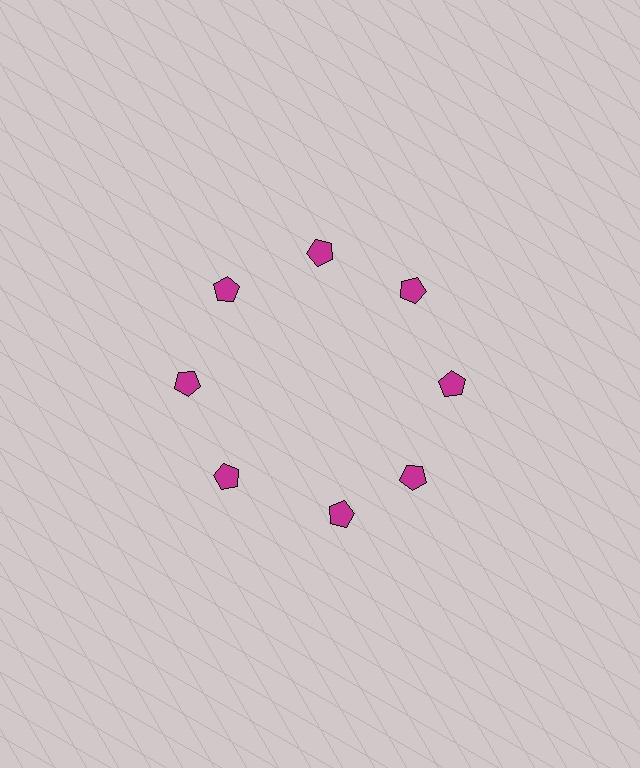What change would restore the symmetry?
The symmetry would be restored by rotating it back into even spacing with its neighbors so that all 8 pentagons sit at equal angles and equal distance from the center.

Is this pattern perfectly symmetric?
No. The 8 magenta pentagons are arranged in a ring, but one element near the 6 o'clock position is rotated out of alignment along the ring, breaking the 8-fold rotational symmetry.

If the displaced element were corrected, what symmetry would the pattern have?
It would have 8-fold rotational symmetry — the pattern would map onto itself every 45 degrees.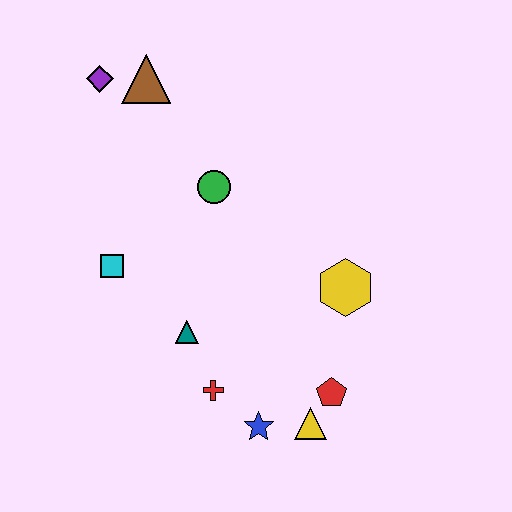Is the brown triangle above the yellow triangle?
Yes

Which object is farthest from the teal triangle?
The purple diamond is farthest from the teal triangle.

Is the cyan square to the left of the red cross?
Yes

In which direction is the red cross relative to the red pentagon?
The red cross is to the left of the red pentagon.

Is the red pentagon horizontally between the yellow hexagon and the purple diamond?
Yes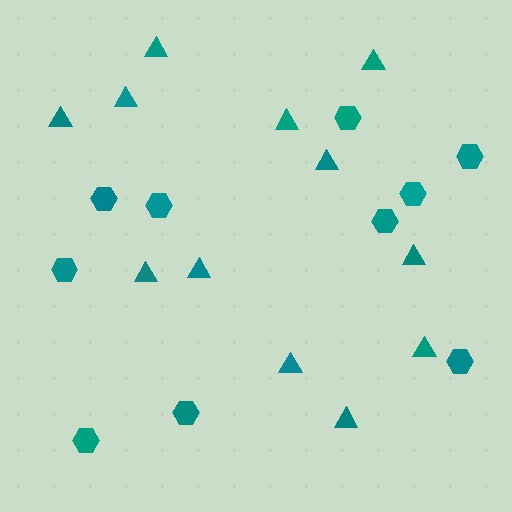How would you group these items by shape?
There are 2 groups: one group of triangles (12) and one group of hexagons (10).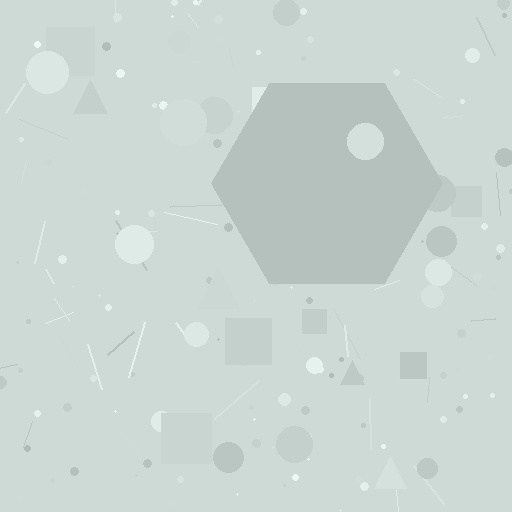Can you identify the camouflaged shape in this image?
The camouflaged shape is a hexagon.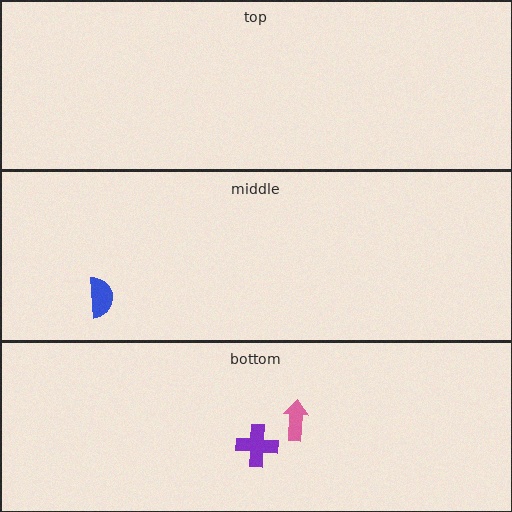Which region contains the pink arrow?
The bottom region.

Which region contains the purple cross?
The bottom region.